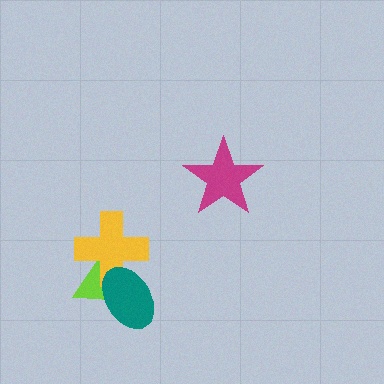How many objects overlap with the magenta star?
0 objects overlap with the magenta star.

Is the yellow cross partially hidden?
Yes, it is partially covered by another shape.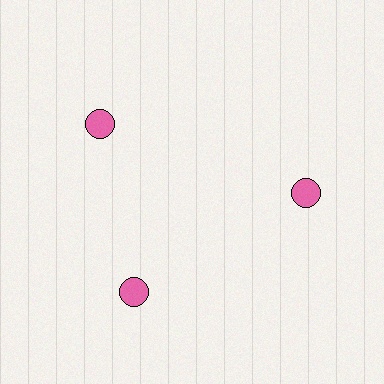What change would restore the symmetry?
The symmetry would be restored by rotating it back into even spacing with its neighbors so that all 3 circles sit at equal angles and equal distance from the center.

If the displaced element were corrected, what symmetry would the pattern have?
It would have 3-fold rotational symmetry — the pattern would map onto itself every 120 degrees.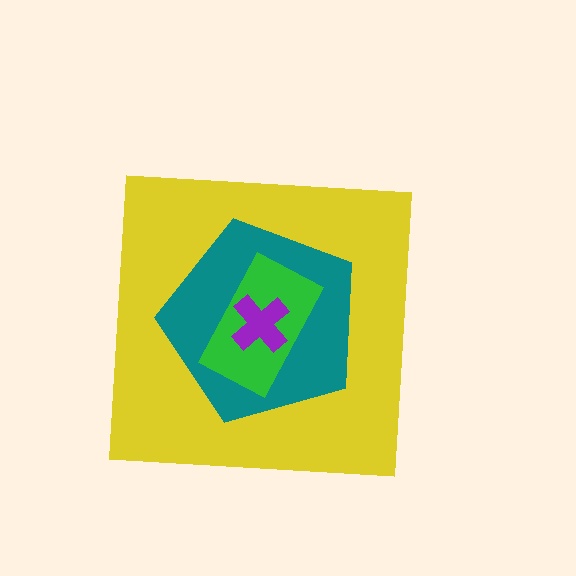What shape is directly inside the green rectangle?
The purple cross.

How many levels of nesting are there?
4.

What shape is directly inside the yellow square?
The teal pentagon.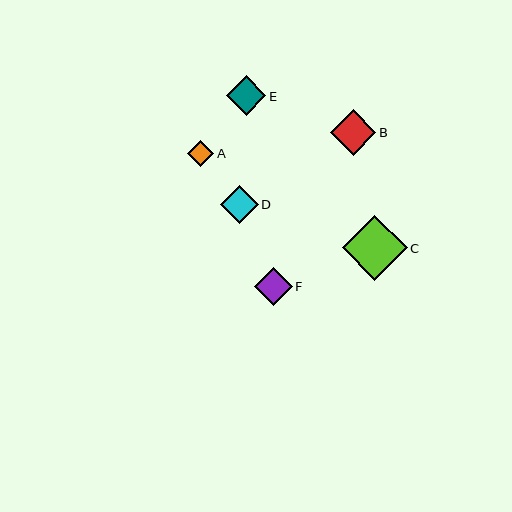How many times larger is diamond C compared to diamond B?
Diamond C is approximately 1.4 times the size of diamond B.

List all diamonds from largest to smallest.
From largest to smallest: C, B, E, D, F, A.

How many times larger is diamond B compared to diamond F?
Diamond B is approximately 1.2 times the size of diamond F.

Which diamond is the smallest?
Diamond A is the smallest with a size of approximately 26 pixels.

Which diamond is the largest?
Diamond C is the largest with a size of approximately 65 pixels.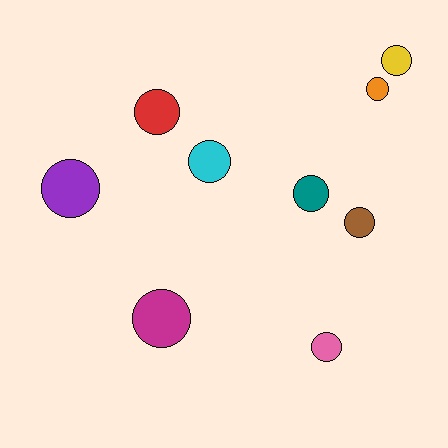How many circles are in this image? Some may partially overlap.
There are 9 circles.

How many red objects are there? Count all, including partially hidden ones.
There is 1 red object.